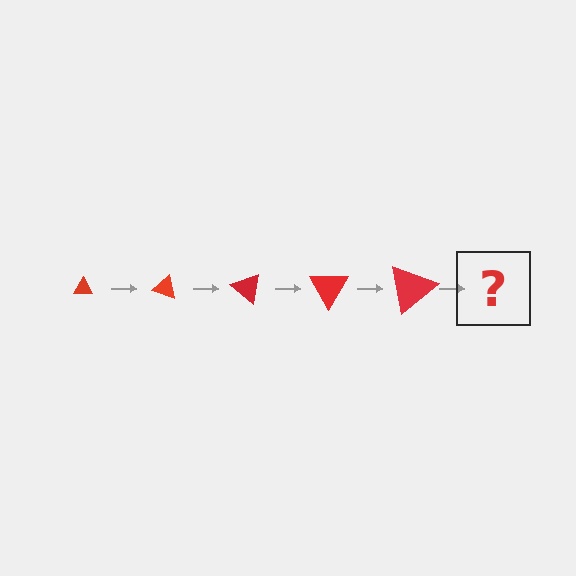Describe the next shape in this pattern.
It should be a triangle, larger than the previous one and rotated 100 degrees from the start.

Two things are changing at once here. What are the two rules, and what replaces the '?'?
The two rules are that the triangle grows larger each step and it rotates 20 degrees each step. The '?' should be a triangle, larger than the previous one and rotated 100 degrees from the start.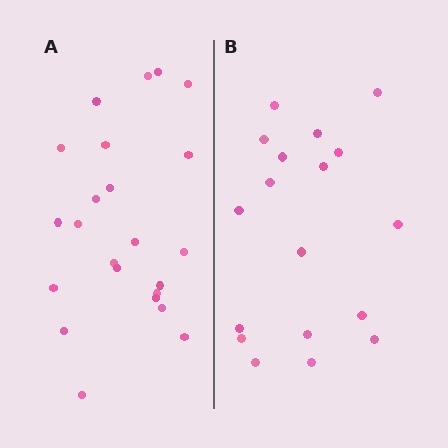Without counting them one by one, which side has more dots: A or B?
Region A (the left region) has more dots.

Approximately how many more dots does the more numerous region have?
Region A has about 5 more dots than region B.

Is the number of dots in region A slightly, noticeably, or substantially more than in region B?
Region A has noticeably more, but not dramatically so. The ratio is roughly 1.3 to 1.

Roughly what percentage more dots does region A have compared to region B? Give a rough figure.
About 30% more.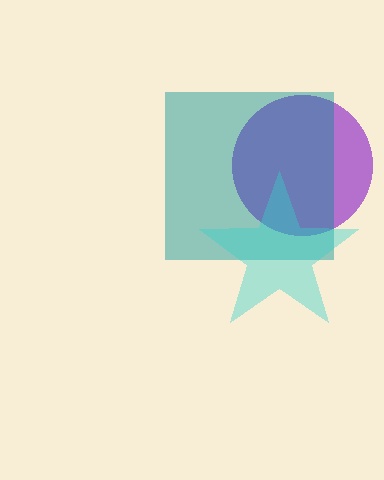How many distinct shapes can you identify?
There are 3 distinct shapes: a purple circle, a teal square, a cyan star.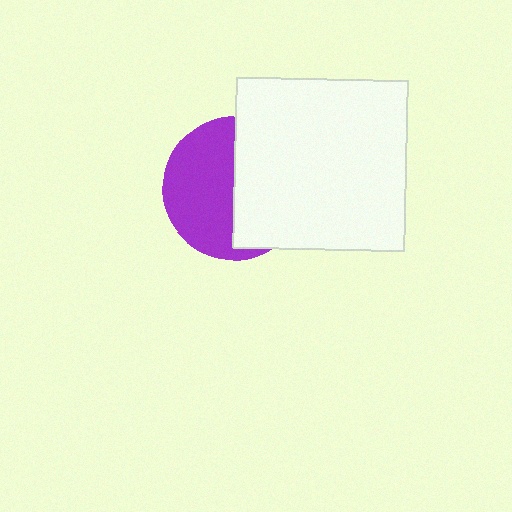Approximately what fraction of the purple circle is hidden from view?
Roughly 49% of the purple circle is hidden behind the white square.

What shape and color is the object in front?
The object in front is a white square.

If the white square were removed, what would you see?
You would see the complete purple circle.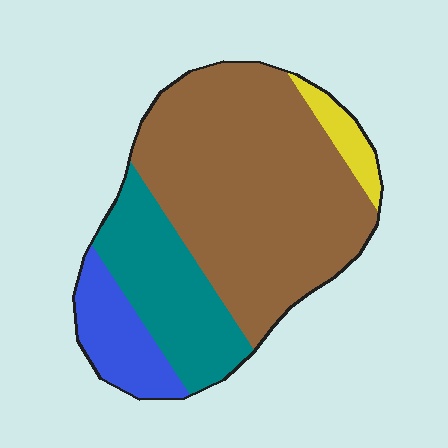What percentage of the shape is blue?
Blue takes up about one eighth (1/8) of the shape.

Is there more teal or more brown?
Brown.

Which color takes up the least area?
Yellow, at roughly 5%.